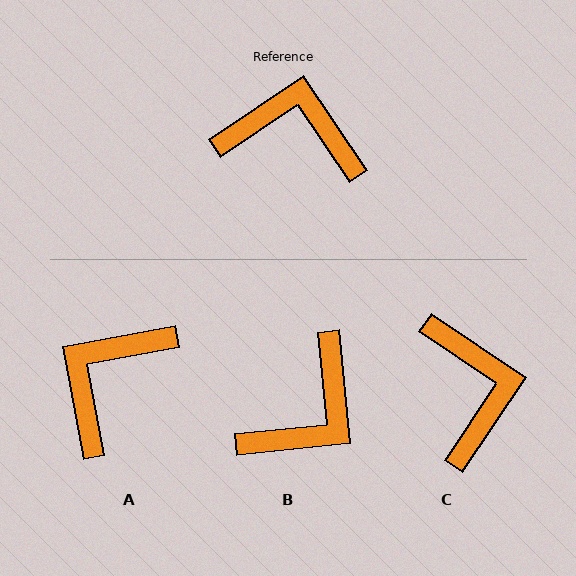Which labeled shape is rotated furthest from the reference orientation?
B, about 118 degrees away.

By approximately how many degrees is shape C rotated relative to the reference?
Approximately 68 degrees clockwise.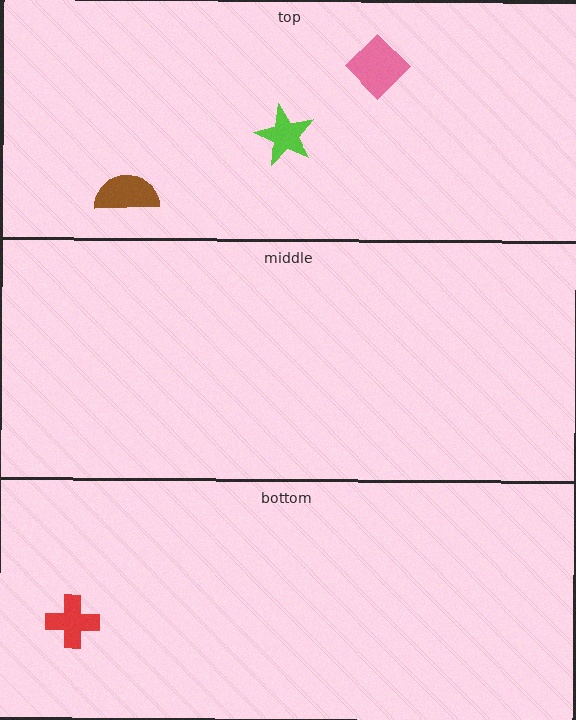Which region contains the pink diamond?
The top region.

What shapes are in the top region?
The lime star, the brown semicircle, the pink diamond.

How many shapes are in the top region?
3.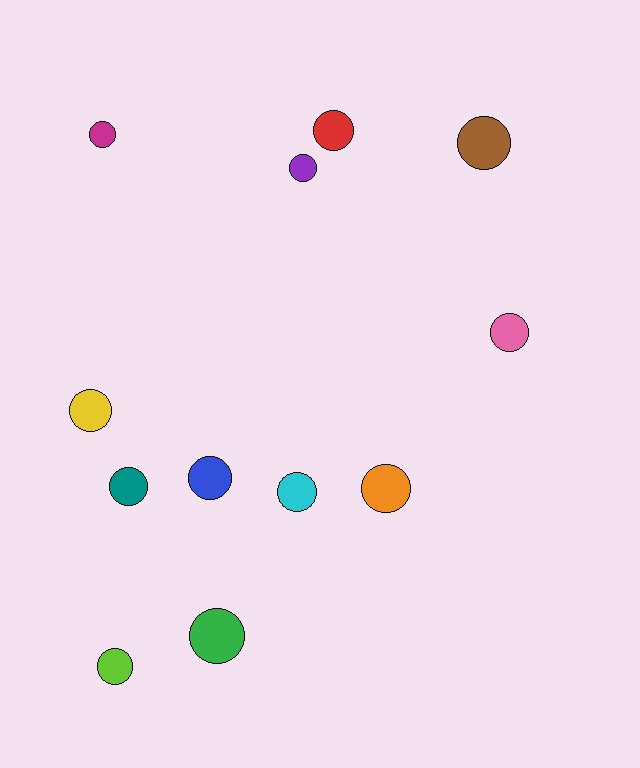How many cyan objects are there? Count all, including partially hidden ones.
There is 1 cyan object.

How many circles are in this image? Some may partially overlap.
There are 12 circles.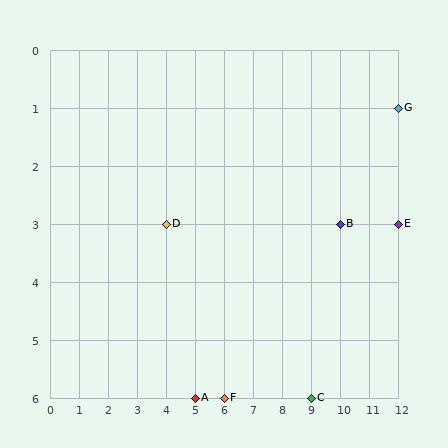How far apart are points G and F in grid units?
Points G and F are 6 columns and 5 rows apart (about 7.8 grid units diagonally).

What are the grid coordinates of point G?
Point G is at grid coordinates (12, 1).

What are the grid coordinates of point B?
Point B is at grid coordinates (10, 3).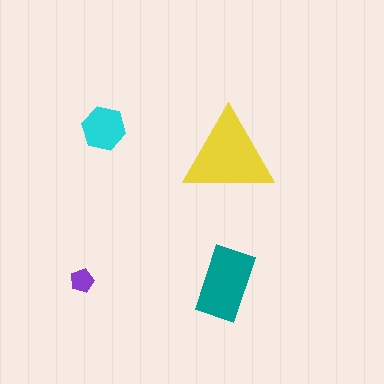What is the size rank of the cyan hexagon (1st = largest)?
3rd.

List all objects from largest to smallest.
The yellow triangle, the teal rectangle, the cyan hexagon, the purple pentagon.